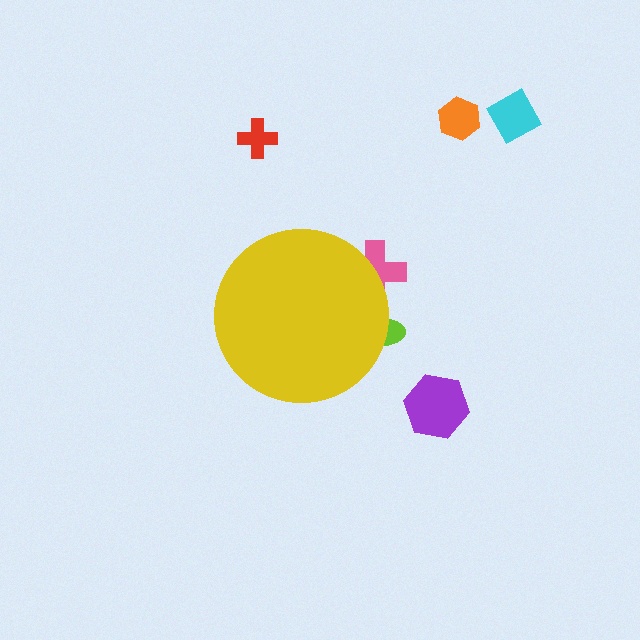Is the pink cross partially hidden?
Yes, the pink cross is partially hidden behind the yellow circle.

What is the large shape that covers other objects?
A yellow circle.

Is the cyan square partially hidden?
No, the cyan square is fully visible.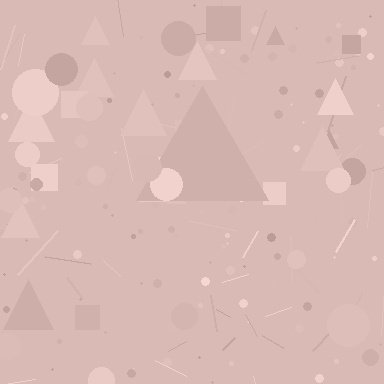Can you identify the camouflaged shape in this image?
The camouflaged shape is a triangle.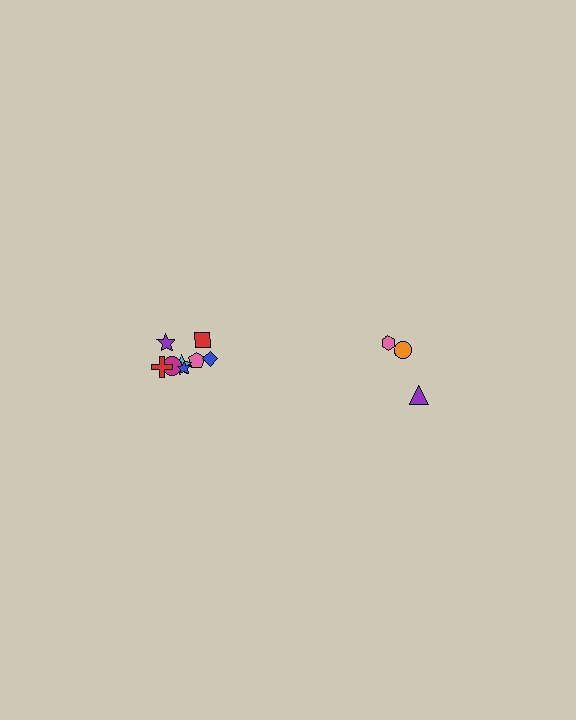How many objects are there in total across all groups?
There are 11 objects.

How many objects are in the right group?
There are 3 objects.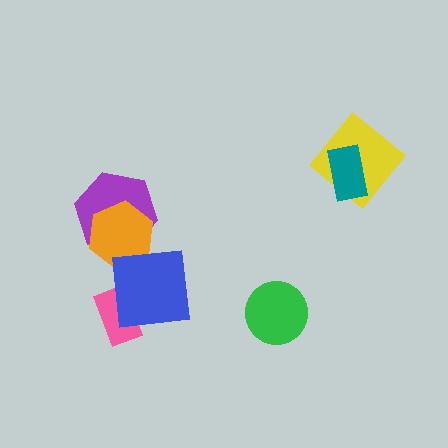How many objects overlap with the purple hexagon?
1 object overlaps with the purple hexagon.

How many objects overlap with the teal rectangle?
1 object overlaps with the teal rectangle.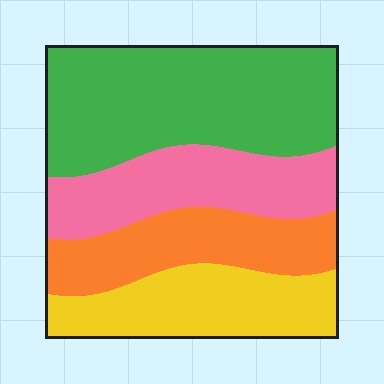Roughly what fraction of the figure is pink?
Pink covers 21% of the figure.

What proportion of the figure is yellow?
Yellow takes up between a sixth and a third of the figure.